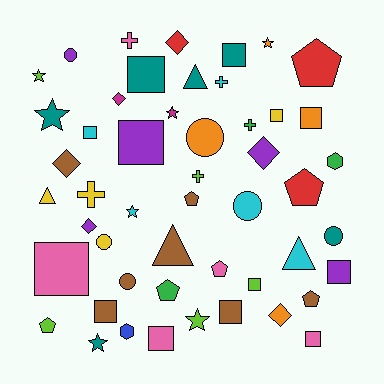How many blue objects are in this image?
There is 1 blue object.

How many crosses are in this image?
There are 5 crosses.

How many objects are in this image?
There are 50 objects.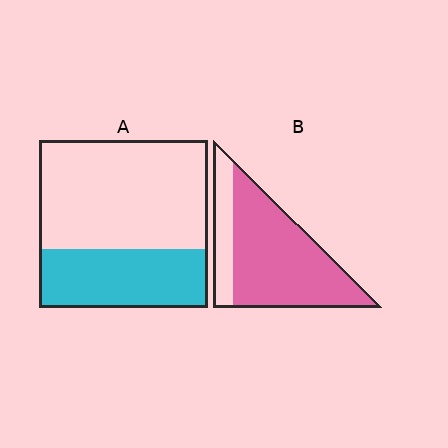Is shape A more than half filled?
No.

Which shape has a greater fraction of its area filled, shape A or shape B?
Shape B.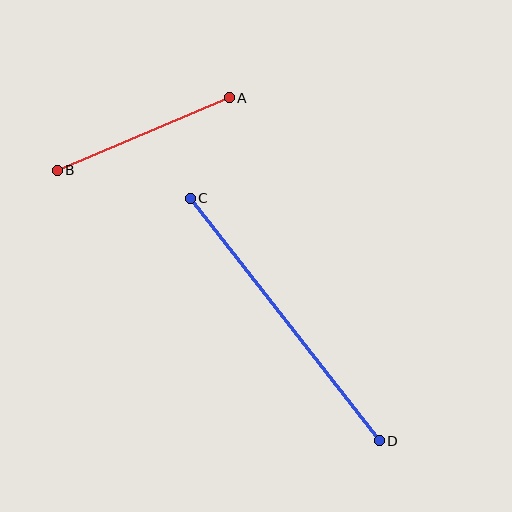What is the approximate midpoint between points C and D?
The midpoint is at approximately (285, 319) pixels.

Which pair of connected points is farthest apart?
Points C and D are farthest apart.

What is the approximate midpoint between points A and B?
The midpoint is at approximately (143, 134) pixels.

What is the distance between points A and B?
The distance is approximately 187 pixels.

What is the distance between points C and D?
The distance is approximately 308 pixels.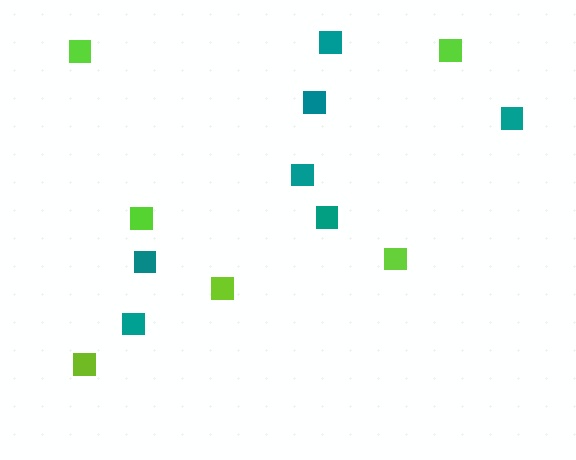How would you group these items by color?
There are 2 groups: one group of lime squares (6) and one group of teal squares (7).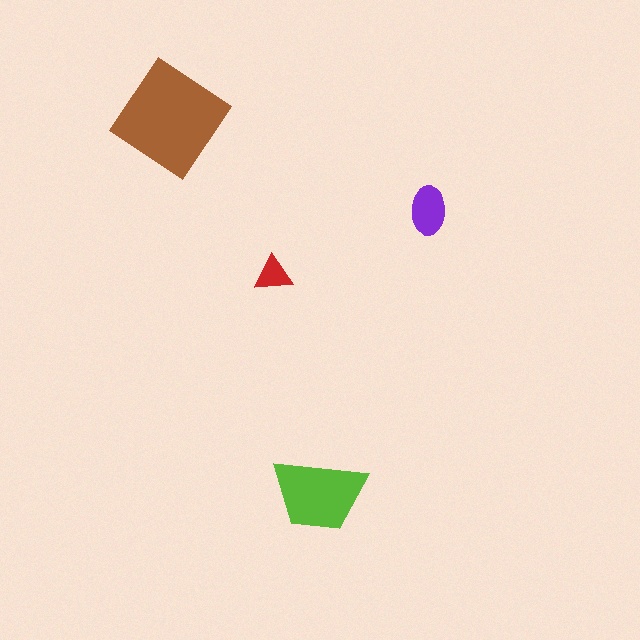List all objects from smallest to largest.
The red triangle, the purple ellipse, the lime trapezoid, the brown diamond.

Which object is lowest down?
The lime trapezoid is bottommost.